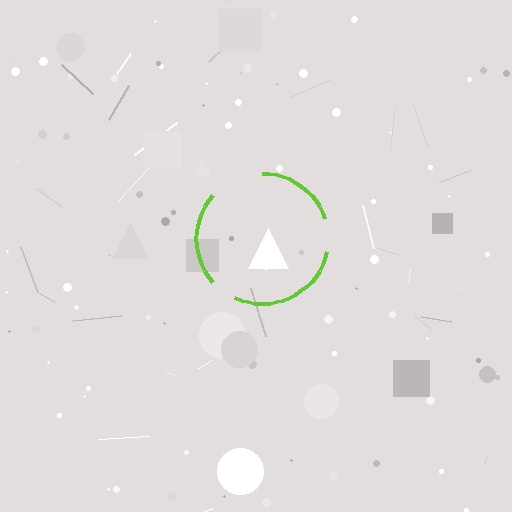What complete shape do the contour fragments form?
The contour fragments form a circle.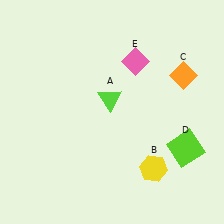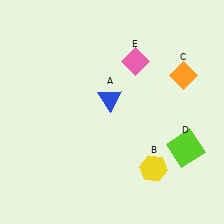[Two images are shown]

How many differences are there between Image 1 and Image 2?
There is 1 difference between the two images.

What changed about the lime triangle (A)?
In Image 1, A is lime. In Image 2, it changed to blue.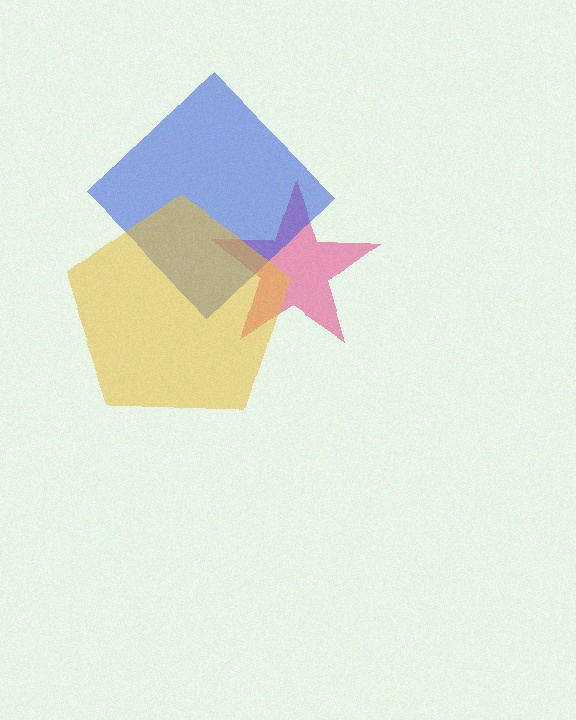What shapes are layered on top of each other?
The layered shapes are: a pink star, a blue diamond, a yellow pentagon.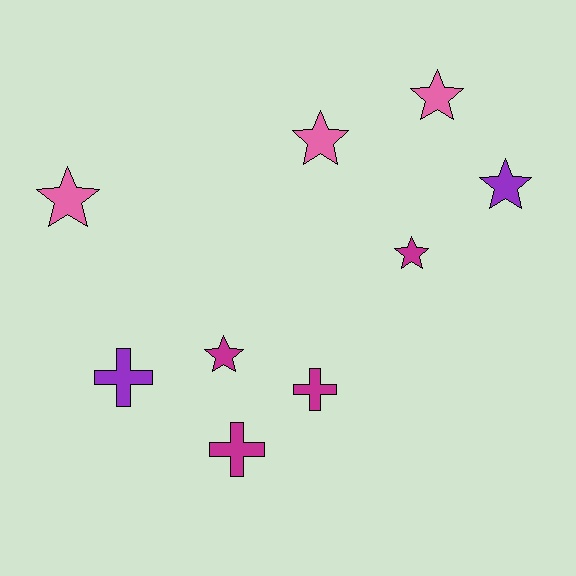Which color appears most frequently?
Magenta, with 4 objects.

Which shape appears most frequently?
Star, with 6 objects.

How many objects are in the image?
There are 9 objects.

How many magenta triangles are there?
There are no magenta triangles.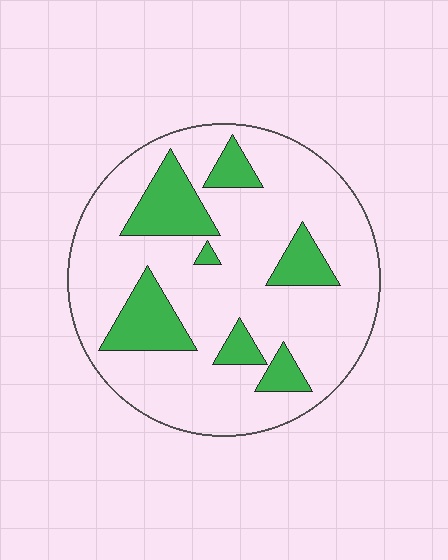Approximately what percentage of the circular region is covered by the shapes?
Approximately 20%.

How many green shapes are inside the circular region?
7.